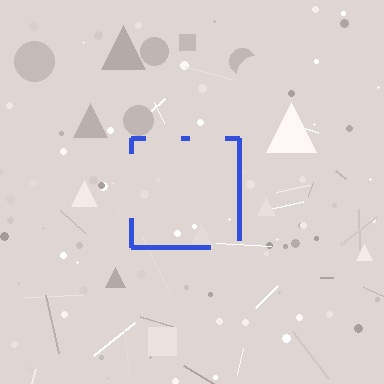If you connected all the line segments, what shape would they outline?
They would outline a square.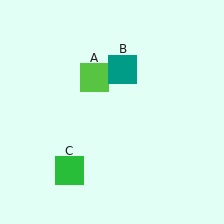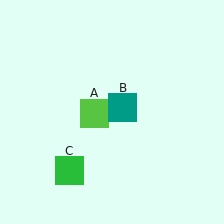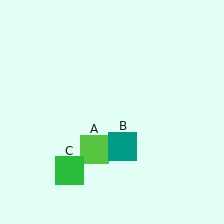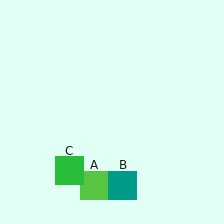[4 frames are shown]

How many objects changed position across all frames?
2 objects changed position: lime square (object A), teal square (object B).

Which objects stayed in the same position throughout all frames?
Green square (object C) remained stationary.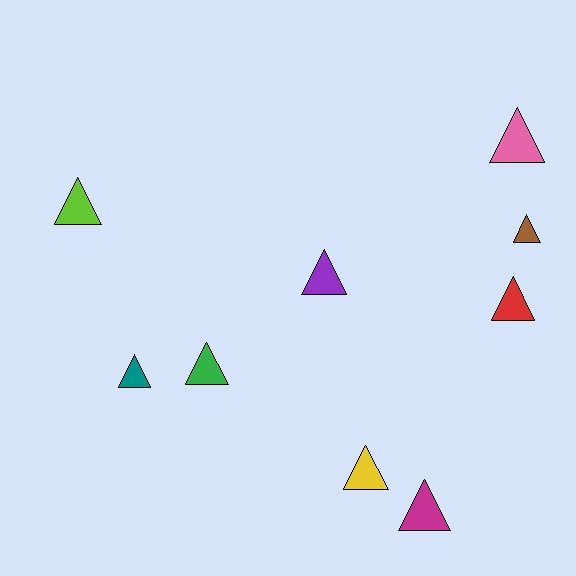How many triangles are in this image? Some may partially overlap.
There are 9 triangles.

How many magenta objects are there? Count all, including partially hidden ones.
There is 1 magenta object.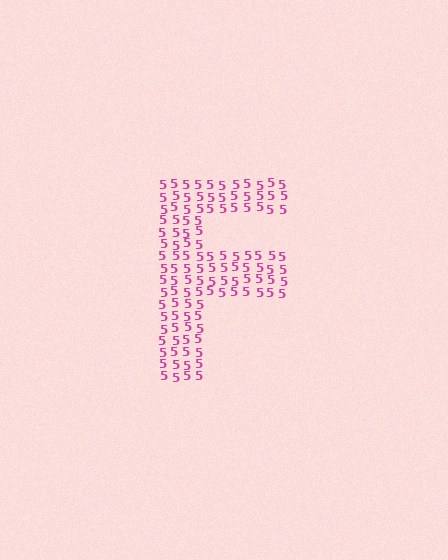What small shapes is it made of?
It is made of small digit 5's.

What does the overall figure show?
The overall figure shows the letter F.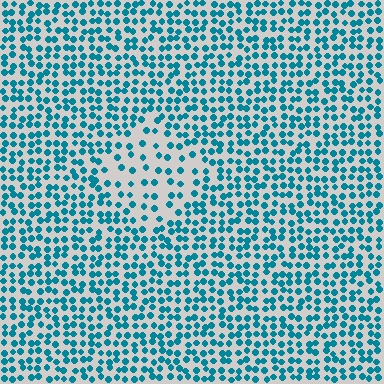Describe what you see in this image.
The image contains small teal elements arranged at two different densities. A diamond-shaped region is visible where the elements are less densely packed than the surrounding area.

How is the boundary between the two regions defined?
The boundary is defined by a change in element density (approximately 2.1x ratio). All elements are the same color, size, and shape.